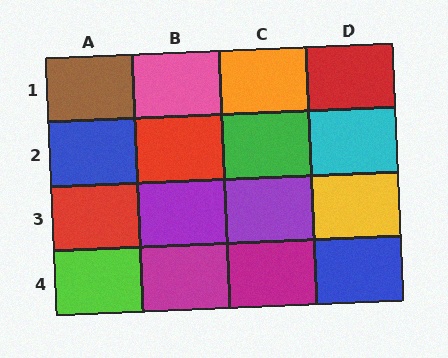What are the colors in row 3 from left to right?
Red, purple, purple, yellow.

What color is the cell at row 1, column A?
Brown.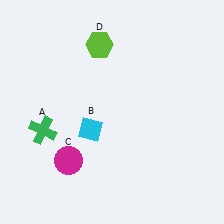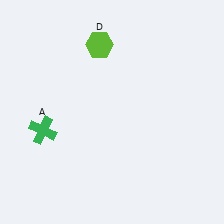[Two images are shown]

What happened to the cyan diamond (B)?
The cyan diamond (B) was removed in Image 2. It was in the bottom-left area of Image 1.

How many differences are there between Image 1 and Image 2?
There are 2 differences between the two images.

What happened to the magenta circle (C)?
The magenta circle (C) was removed in Image 2. It was in the bottom-left area of Image 1.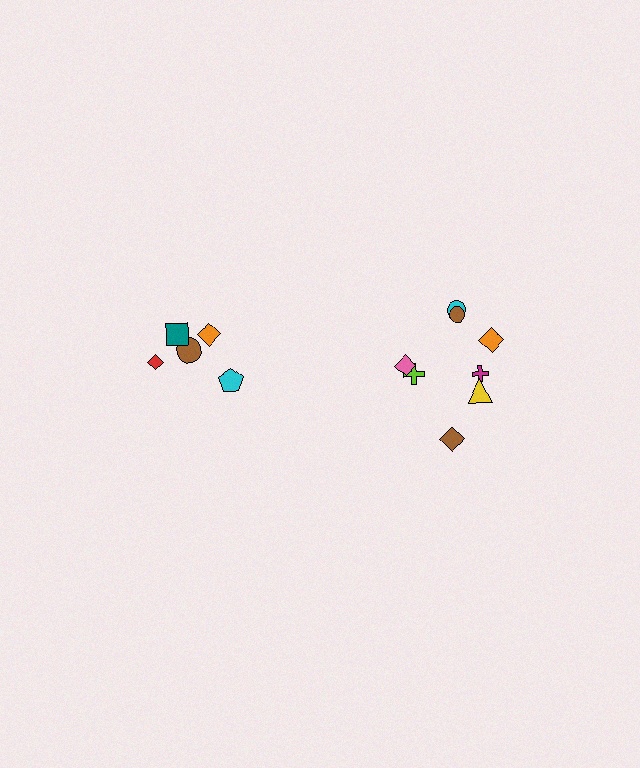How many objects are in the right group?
There are 8 objects.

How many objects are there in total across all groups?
There are 13 objects.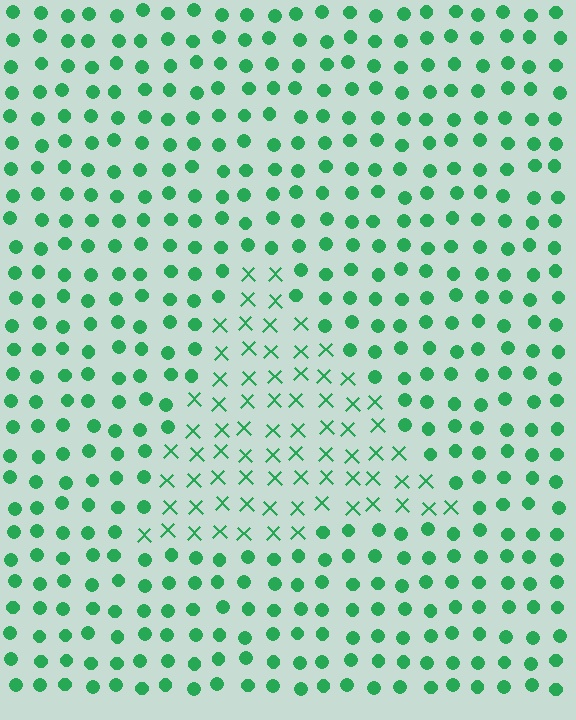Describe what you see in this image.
The image is filled with small green elements arranged in a uniform grid. A triangle-shaped region contains X marks, while the surrounding area contains circles. The boundary is defined purely by the change in element shape.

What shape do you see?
I see a triangle.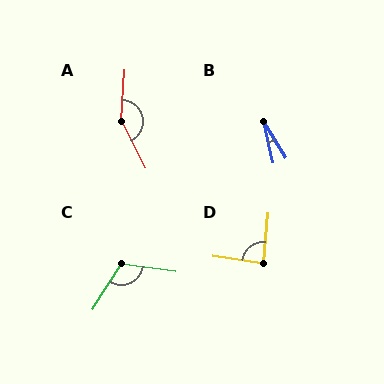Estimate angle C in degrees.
Approximately 115 degrees.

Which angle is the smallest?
B, at approximately 20 degrees.